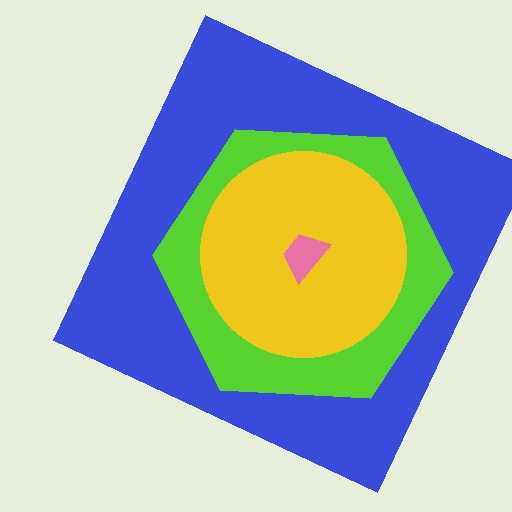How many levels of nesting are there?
4.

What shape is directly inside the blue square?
The lime hexagon.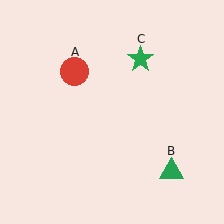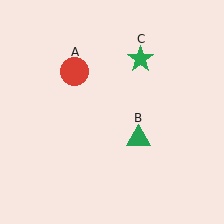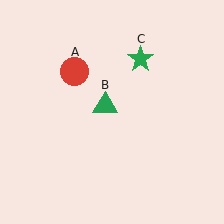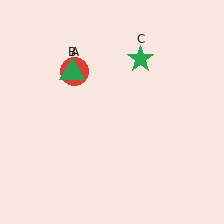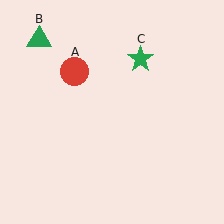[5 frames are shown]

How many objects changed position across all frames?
1 object changed position: green triangle (object B).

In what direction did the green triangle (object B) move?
The green triangle (object B) moved up and to the left.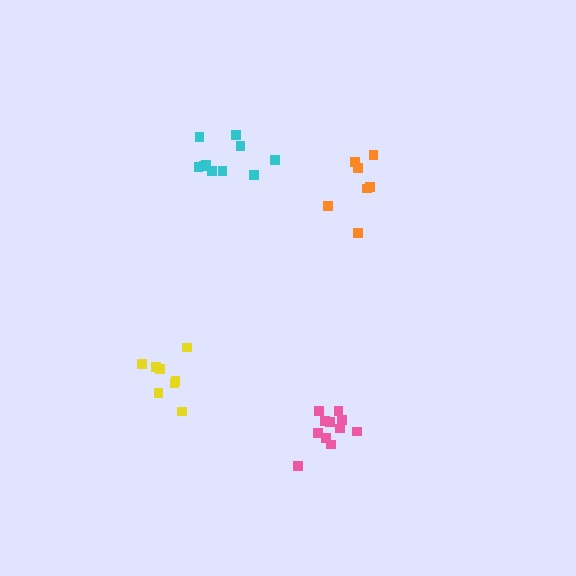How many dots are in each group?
Group 1: 11 dots, Group 2: 8 dots, Group 3: 10 dots, Group 4: 7 dots (36 total).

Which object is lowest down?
The pink cluster is bottommost.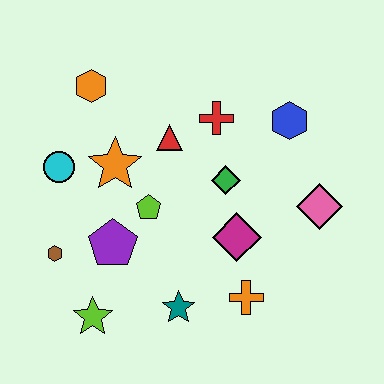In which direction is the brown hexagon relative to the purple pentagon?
The brown hexagon is to the left of the purple pentagon.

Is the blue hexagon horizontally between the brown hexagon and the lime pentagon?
No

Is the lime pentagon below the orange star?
Yes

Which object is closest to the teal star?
The orange cross is closest to the teal star.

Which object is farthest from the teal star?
The orange hexagon is farthest from the teal star.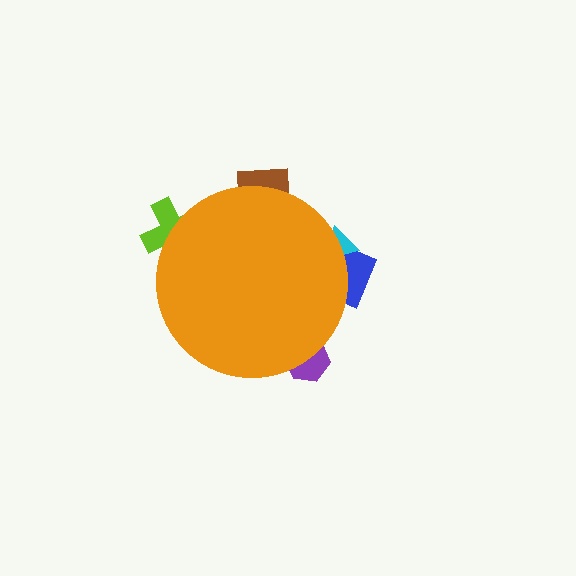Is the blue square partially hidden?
Yes, the blue square is partially hidden behind the orange circle.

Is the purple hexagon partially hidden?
Yes, the purple hexagon is partially hidden behind the orange circle.